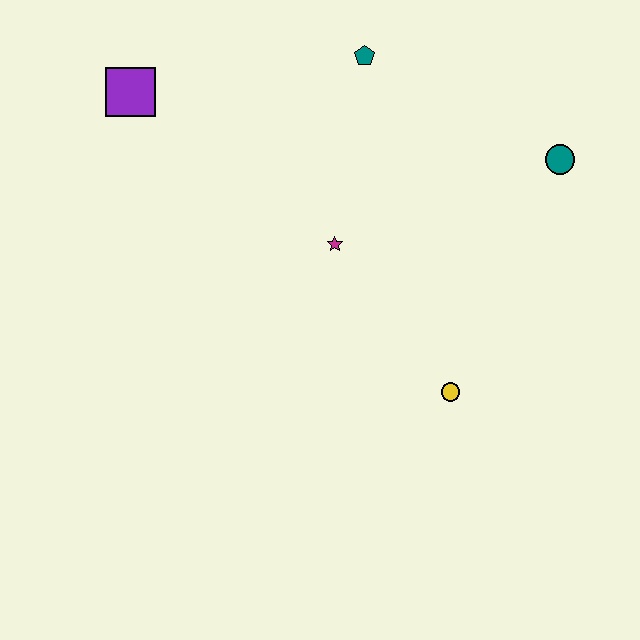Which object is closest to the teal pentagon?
The magenta star is closest to the teal pentagon.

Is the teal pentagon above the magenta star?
Yes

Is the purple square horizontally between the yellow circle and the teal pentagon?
No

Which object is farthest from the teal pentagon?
The yellow circle is farthest from the teal pentagon.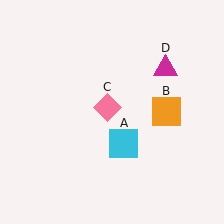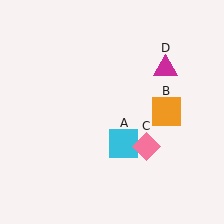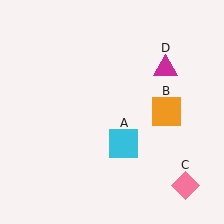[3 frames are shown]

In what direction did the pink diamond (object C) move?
The pink diamond (object C) moved down and to the right.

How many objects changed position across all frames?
1 object changed position: pink diamond (object C).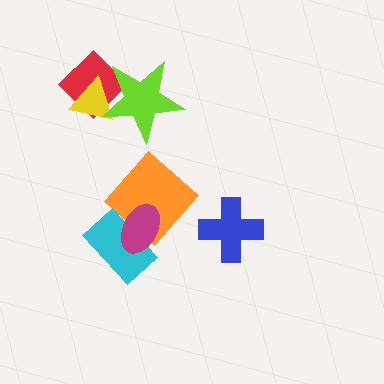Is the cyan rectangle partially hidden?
Yes, it is partially covered by another shape.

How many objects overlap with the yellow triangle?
2 objects overlap with the yellow triangle.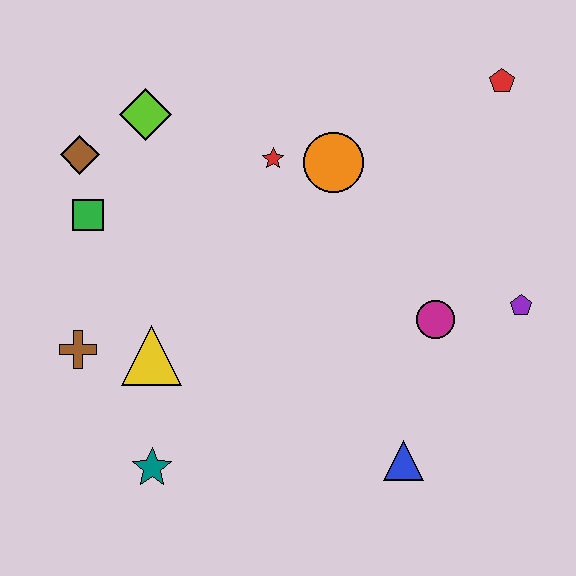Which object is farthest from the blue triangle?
The brown diamond is farthest from the blue triangle.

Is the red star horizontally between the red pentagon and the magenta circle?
No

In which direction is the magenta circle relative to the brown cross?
The magenta circle is to the right of the brown cross.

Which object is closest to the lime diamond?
The brown diamond is closest to the lime diamond.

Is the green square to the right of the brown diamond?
Yes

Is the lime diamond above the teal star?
Yes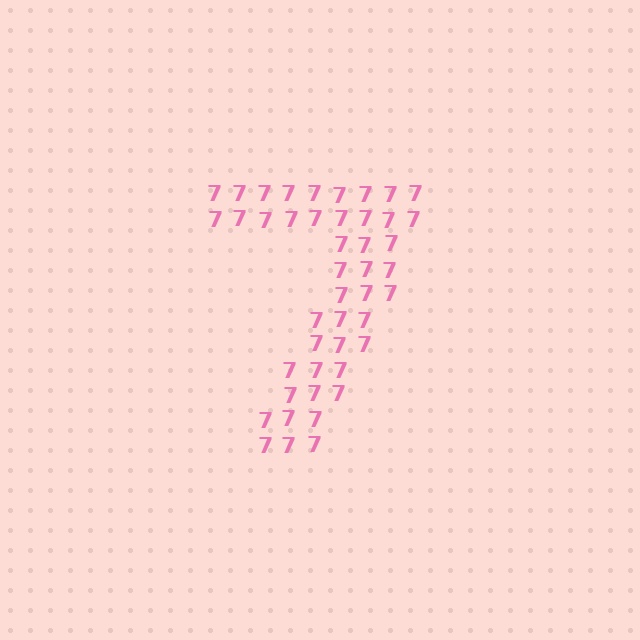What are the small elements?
The small elements are digit 7's.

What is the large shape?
The large shape is the digit 7.